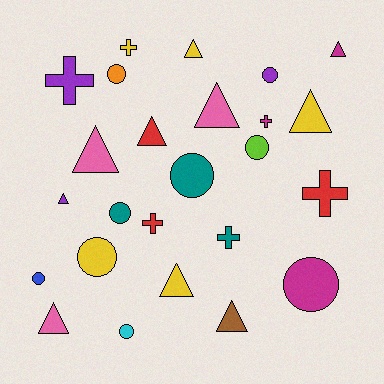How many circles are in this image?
There are 9 circles.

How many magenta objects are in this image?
There are 3 magenta objects.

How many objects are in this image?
There are 25 objects.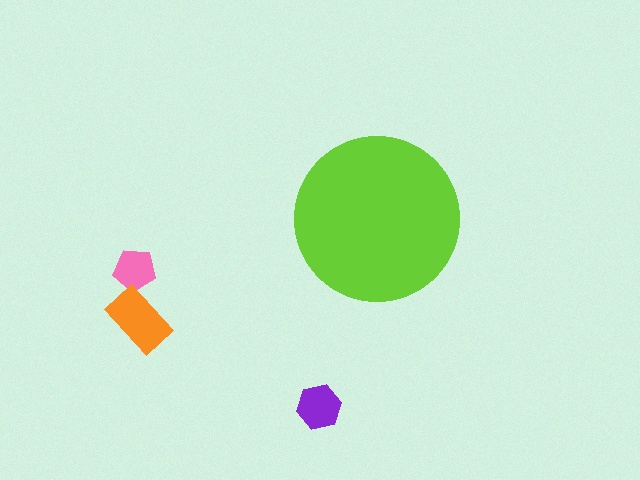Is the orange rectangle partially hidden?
No, the orange rectangle is fully visible.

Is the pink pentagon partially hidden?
No, the pink pentagon is fully visible.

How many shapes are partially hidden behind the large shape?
0 shapes are partially hidden.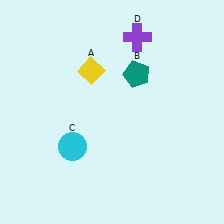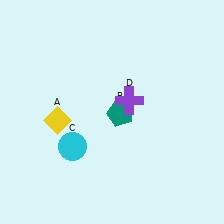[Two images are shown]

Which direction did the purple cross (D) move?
The purple cross (D) moved down.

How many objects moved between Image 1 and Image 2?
3 objects moved between the two images.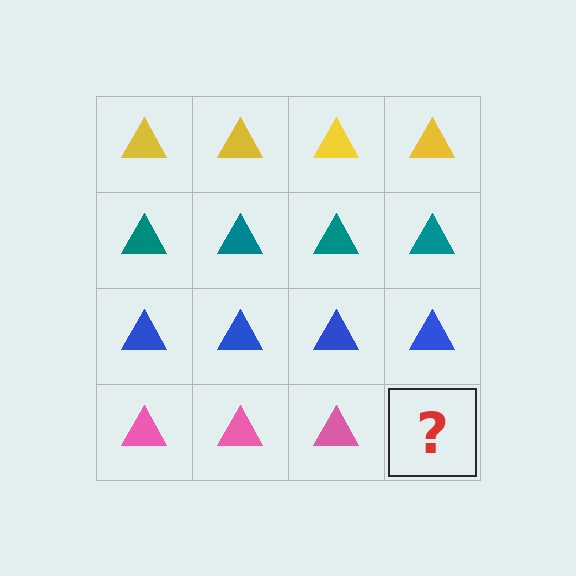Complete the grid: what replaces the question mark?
The question mark should be replaced with a pink triangle.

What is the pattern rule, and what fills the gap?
The rule is that each row has a consistent color. The gap should be filled with a pink triangle.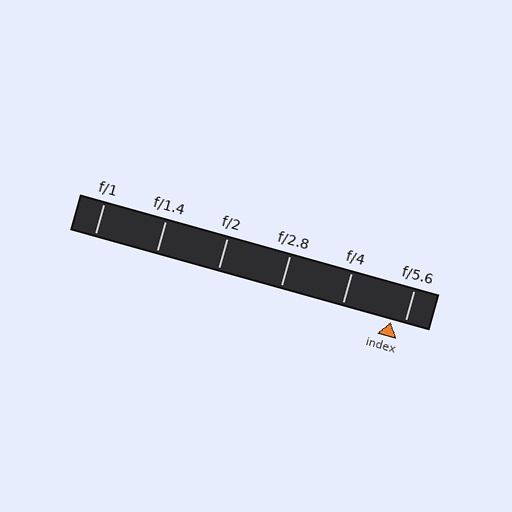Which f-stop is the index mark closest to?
The index mark is closest to f/5.6.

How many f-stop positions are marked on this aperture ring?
There are 6 f-stop positions marked.